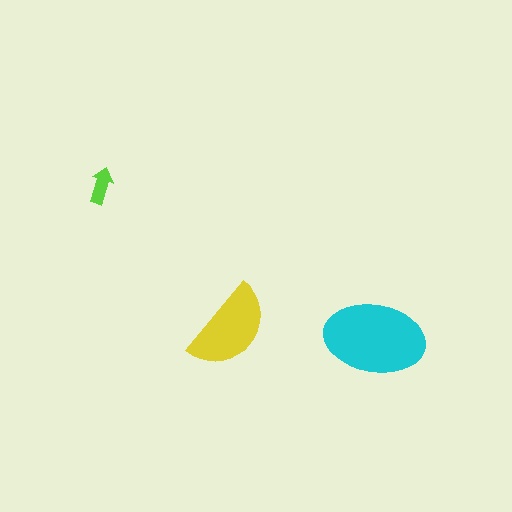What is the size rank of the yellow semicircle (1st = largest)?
2nd.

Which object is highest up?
The lime arrow is topmost.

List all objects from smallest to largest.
The lime arrow, the yellow semicircle, the cyan ellipse.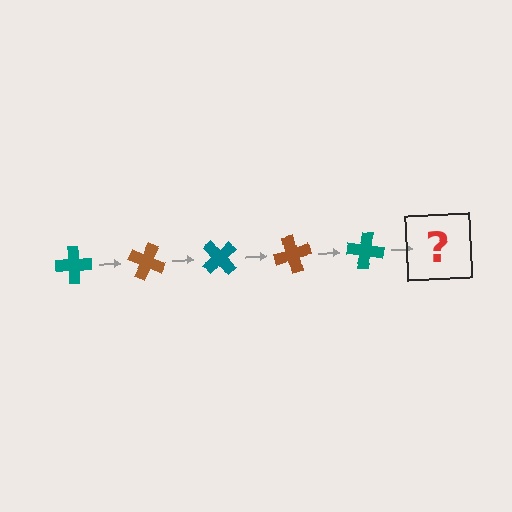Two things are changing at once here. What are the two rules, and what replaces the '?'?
The two rules are that it rotates 25 degrees each step and the color cycles through teal and brown. The '?' should be a brown cross, rotated 125 degrees from the start.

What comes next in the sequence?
The next element should be a brown cross, rotated 125 degrees from the start.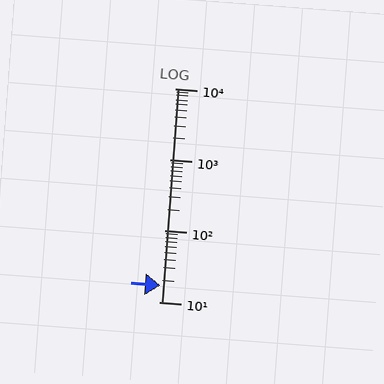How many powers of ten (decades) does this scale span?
The scale spans 3 decades, from 10 to 10000.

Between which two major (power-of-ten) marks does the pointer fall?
The pointer is between 10 and 100.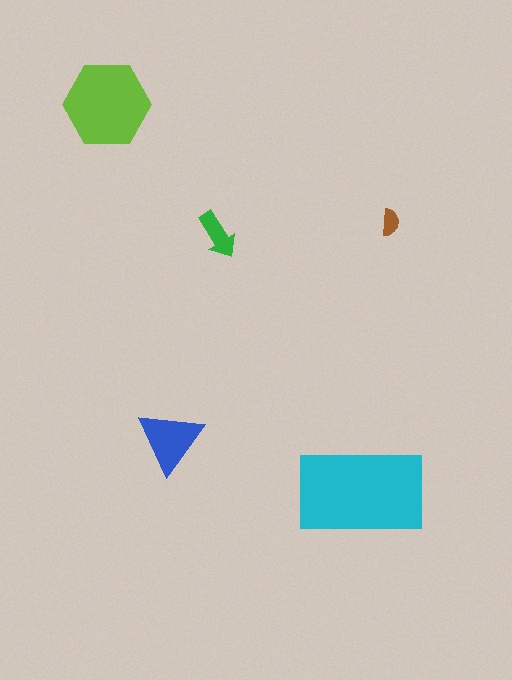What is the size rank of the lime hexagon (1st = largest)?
2nd.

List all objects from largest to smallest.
The cyan rectangle, the lime hexagon, the blue triangle, the green arrow, the brown semicircle.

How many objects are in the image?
There are 5 objects in the image.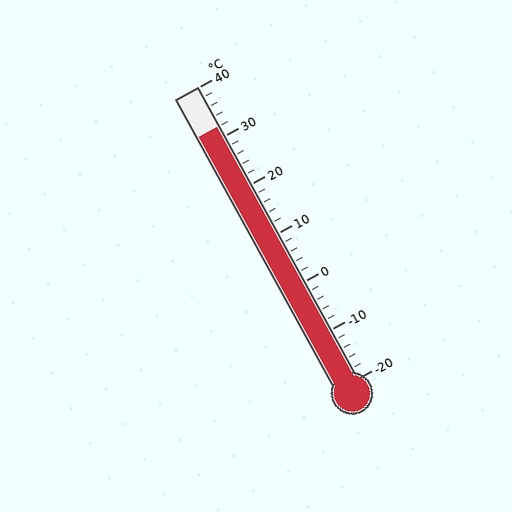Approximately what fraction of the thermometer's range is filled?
The thermometer is filled to approximately 85% of its range.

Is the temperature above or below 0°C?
The temperature is above 0°C.